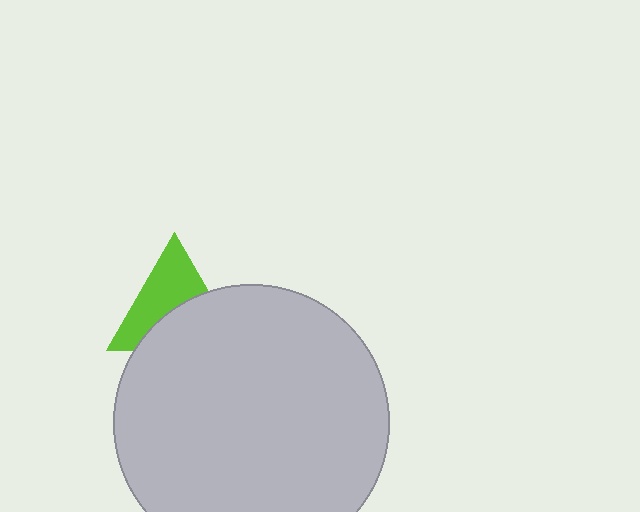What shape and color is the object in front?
The object in front is a light gray circle.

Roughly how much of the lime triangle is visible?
About half of it is visible (roughly 53%).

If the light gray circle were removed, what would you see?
You would see the complete lime triangle.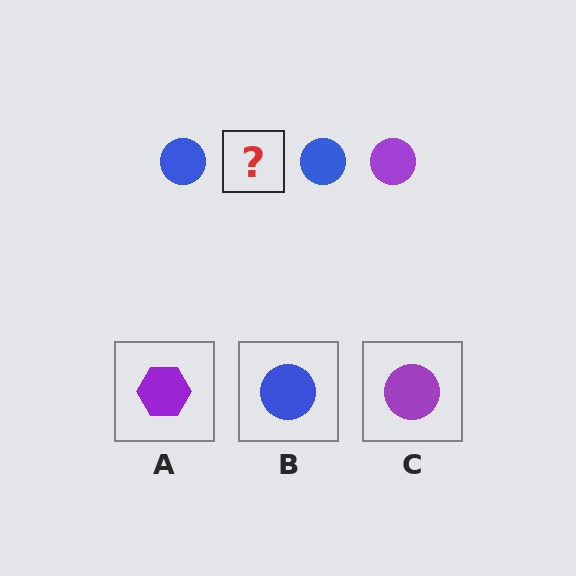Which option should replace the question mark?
Option C.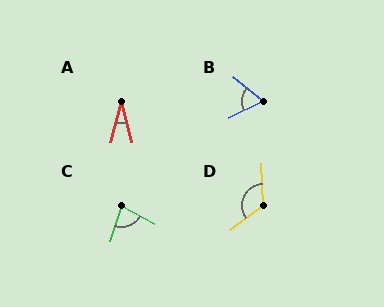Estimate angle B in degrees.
Approximately 65 degrees.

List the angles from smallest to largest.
A (29°), B (65°), C (79°), D (125°).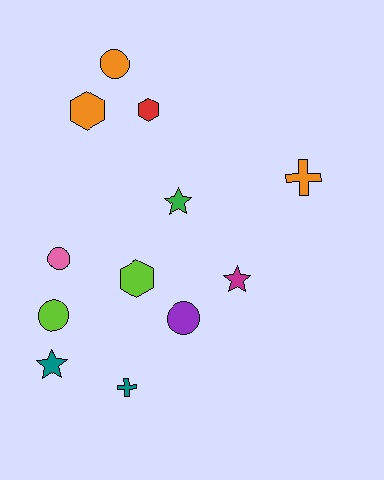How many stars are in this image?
There are 3 stars.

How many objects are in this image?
There are 12 objects.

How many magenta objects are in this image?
There is 1 magenta object.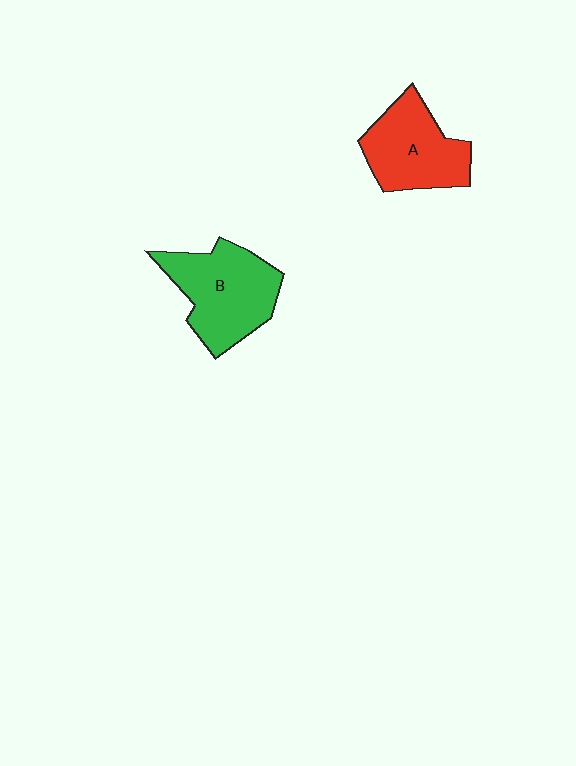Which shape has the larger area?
Shape B (green).